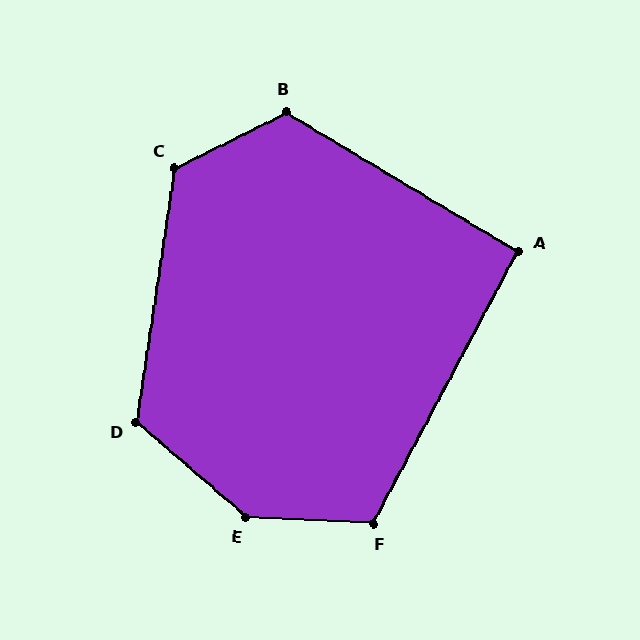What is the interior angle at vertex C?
Approximately 125 degrees (obtuse).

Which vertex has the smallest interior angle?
A, at approximately 93 degrees.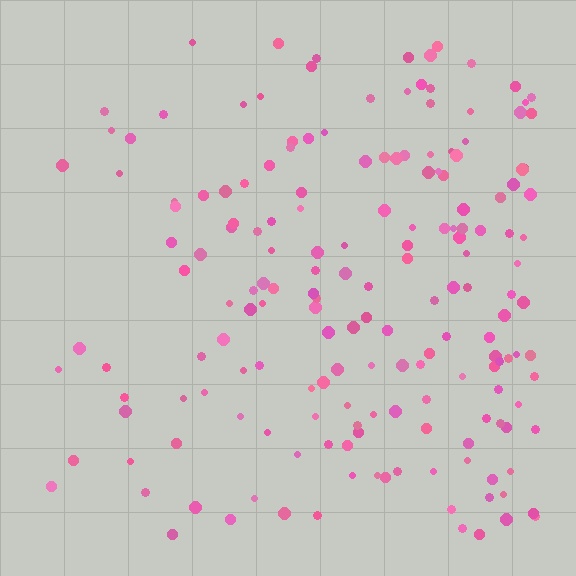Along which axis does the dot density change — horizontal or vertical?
Horizontal.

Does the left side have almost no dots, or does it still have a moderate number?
Still a moderate number, just noticeably fewer than the right.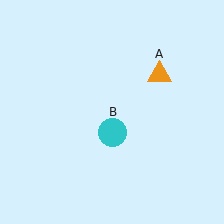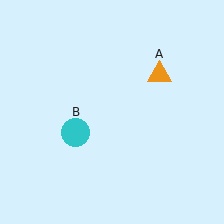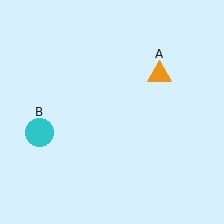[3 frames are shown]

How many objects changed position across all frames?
1 object changed position: cyan circle (object B).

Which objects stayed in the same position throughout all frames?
Orange triangle (object A) remained stationary.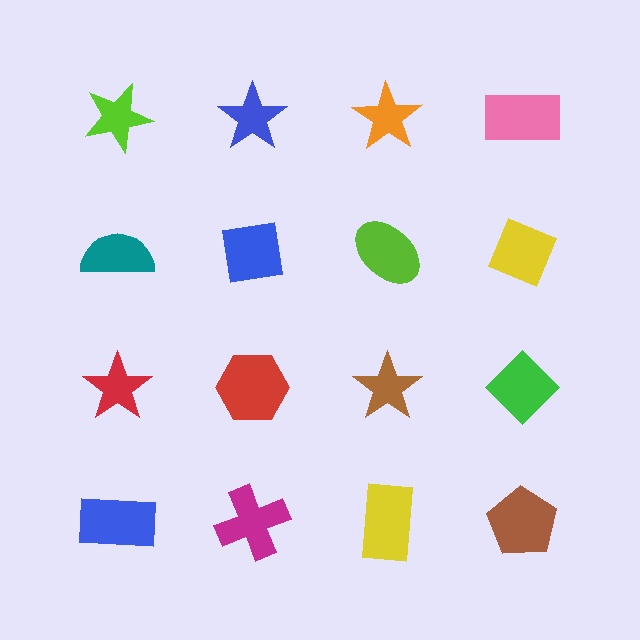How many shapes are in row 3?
4 shapes.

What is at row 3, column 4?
A green diamond.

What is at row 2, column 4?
A yellow diamond.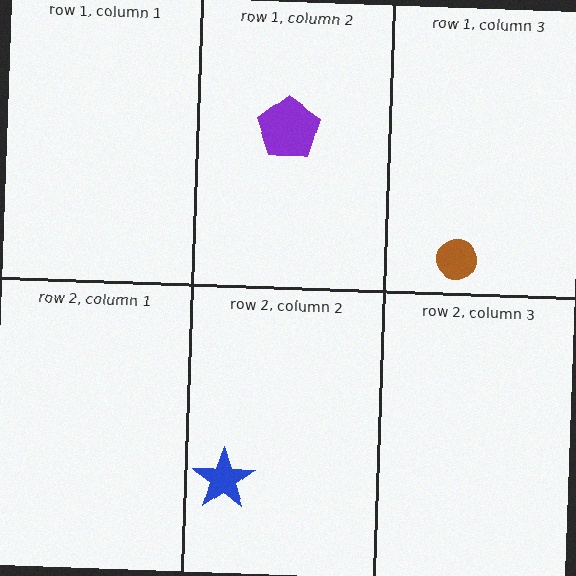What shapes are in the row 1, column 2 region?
The purple pentagon.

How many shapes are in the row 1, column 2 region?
1.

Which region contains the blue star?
The row 2, column 2 region.